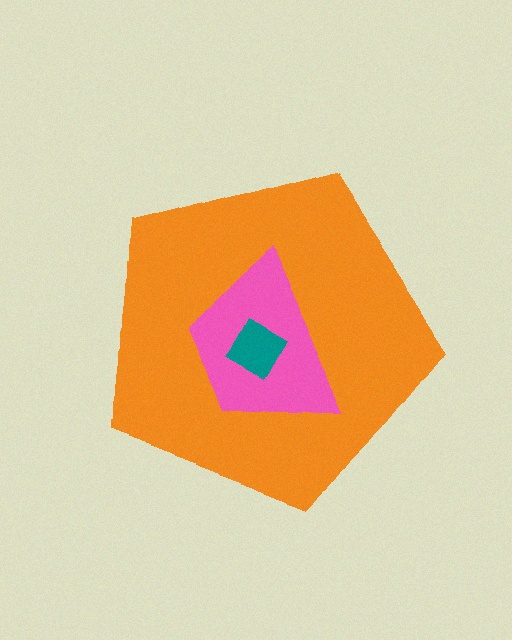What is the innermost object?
The teal square.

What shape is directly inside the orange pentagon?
The pink trapezoid.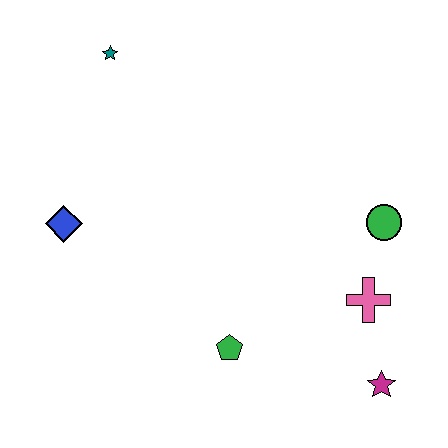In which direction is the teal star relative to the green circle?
The teal star is to the left of the green circle.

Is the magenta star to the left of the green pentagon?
No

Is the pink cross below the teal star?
Yes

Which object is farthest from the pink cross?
The teal star is farthest from the pink cross.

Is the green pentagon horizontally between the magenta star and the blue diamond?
Yes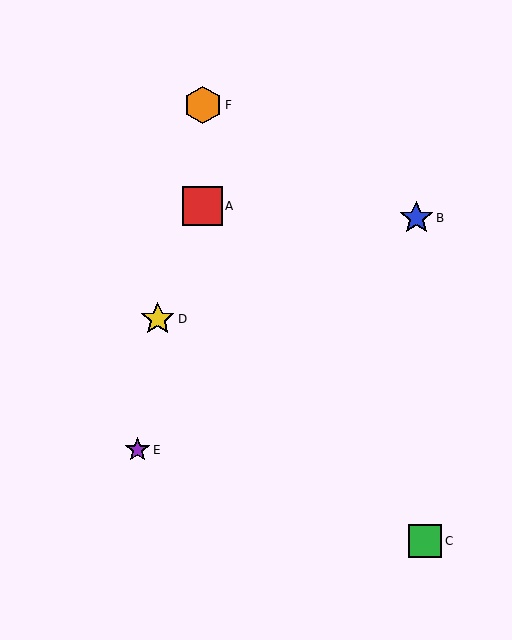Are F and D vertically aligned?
No, F is at x≈203 and D is at x≈158.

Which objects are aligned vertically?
Objects A, F are aligned vertically.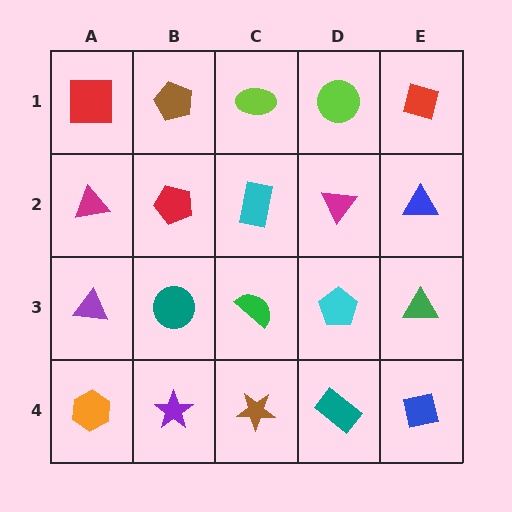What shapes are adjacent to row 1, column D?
A magenta triangle (row 2, column D), a lime ellipse (row 1, column C), a red square (row 1, column E).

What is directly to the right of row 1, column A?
A brown pentagon.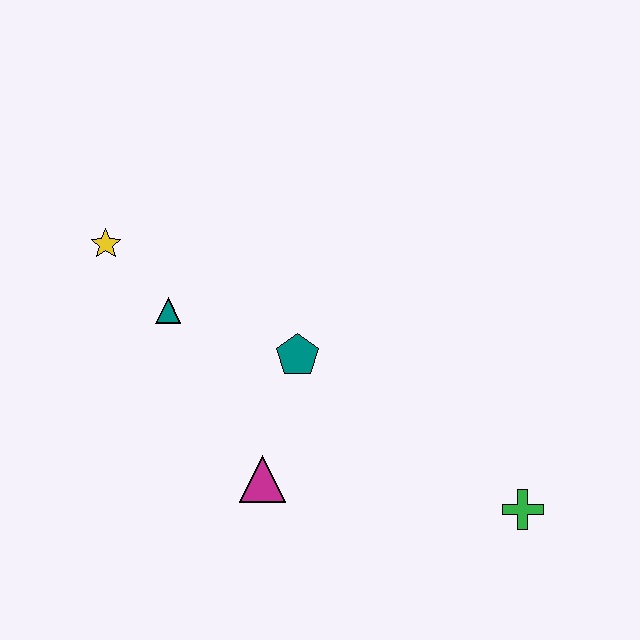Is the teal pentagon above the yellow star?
No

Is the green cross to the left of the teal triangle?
No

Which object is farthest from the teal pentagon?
The green cross is farthest from the teal pentagon.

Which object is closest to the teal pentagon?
The magenta triangle is closest to the teal pentagon.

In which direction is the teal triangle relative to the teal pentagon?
The teal triangle is to the left of the teal pentagon.